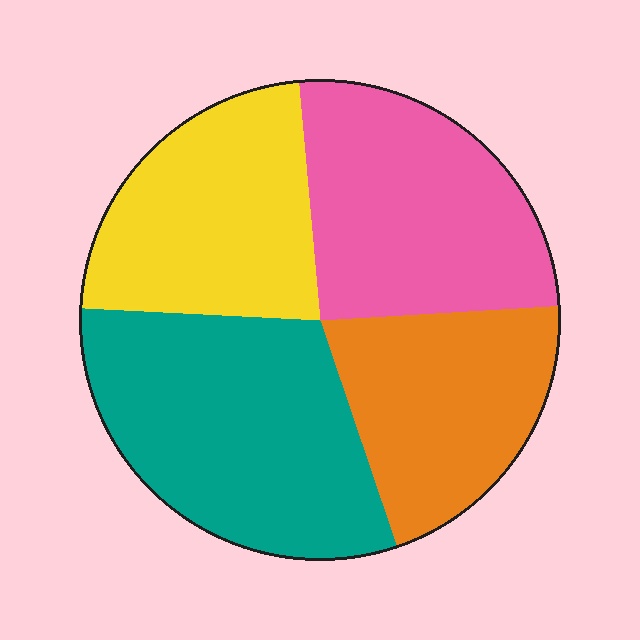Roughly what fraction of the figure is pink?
Pink covers 25% of the figure.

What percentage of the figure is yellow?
Yellow covers roughly 25% of the figure.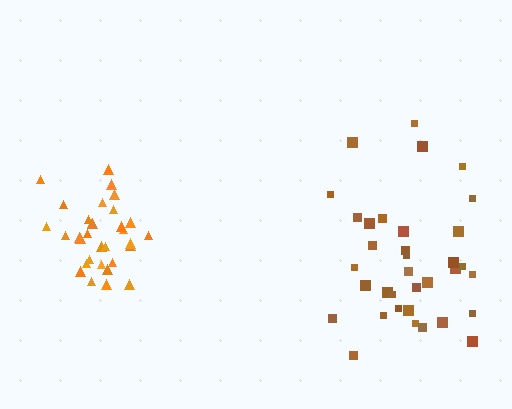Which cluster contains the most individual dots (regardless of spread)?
Brown (35).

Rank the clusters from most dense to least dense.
orange, brown.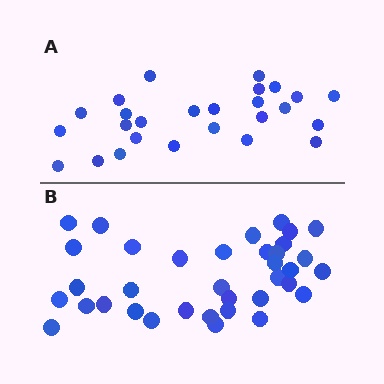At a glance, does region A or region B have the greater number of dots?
Region B (the bottom region) has more dots.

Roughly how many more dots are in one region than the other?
Region B has roughly 10 or so more dots than region A.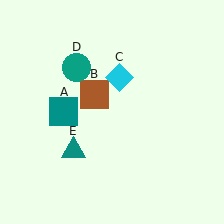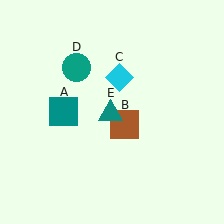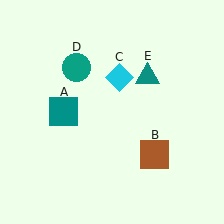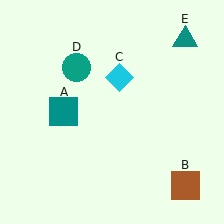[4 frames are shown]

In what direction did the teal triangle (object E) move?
The teal triangle (object E) moved up and to the right.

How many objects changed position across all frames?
2 objects changed position: brown square (object B), teal triangle (object E).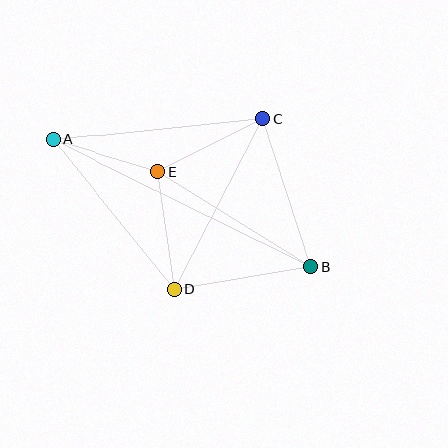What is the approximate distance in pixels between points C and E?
The distance between C and E is approximately 118 pixels.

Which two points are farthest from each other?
Points A and B are farthest from each other.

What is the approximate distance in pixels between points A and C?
The distance between A and C is approximately 211 pixels.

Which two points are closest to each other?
Points A and E are closest to each other.